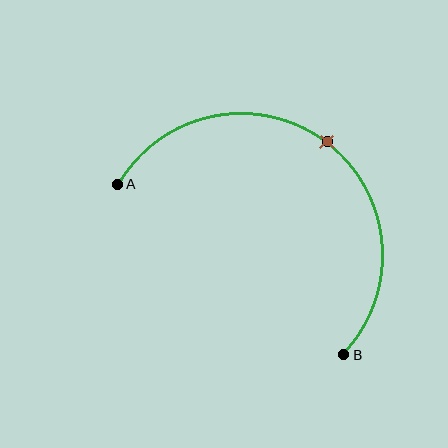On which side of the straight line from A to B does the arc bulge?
The arc bulges above and to the right of the straight line connecting A and B.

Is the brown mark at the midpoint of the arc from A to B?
Yes. The brown mark lies on the arc at equal arc-length from both A and B — it is the arc midpoint.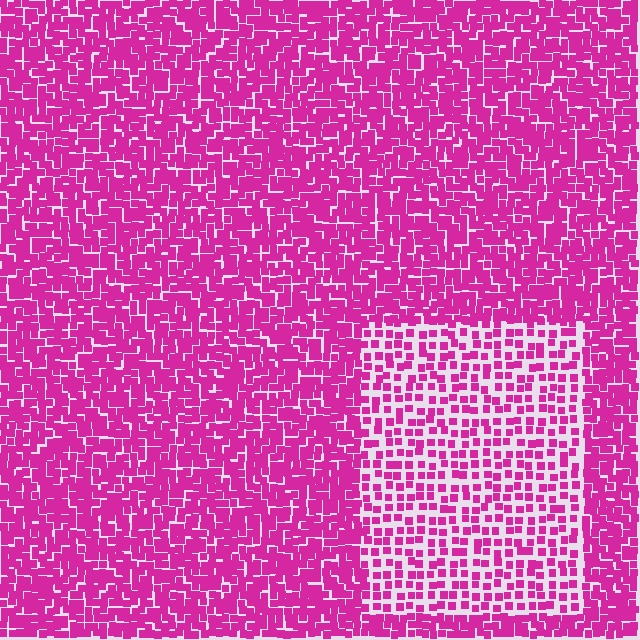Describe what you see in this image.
The image contains small magenta elements arranged at two different densities. A rectangle-shaped region is visible where the elements are less densely packed than the surrounding area.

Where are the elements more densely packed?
The elements are more densely packed outside the rectangle boundary.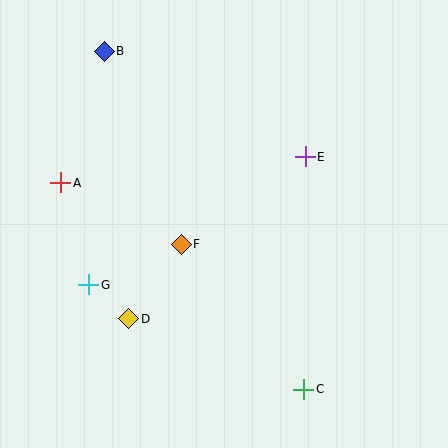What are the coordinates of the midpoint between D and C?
The midpoint between D and C is at (216, 354).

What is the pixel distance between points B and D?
The distance between B and D is 269 pixels.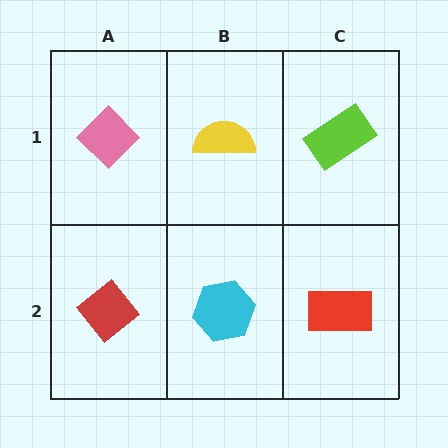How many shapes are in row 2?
3 shapes.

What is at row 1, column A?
A pink diamond.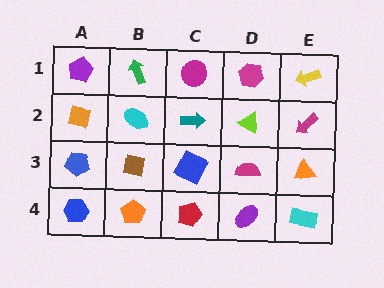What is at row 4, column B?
An orange pentagon.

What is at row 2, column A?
An orange square.